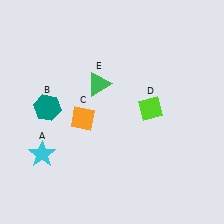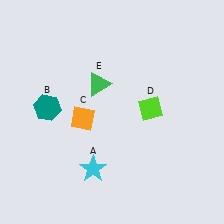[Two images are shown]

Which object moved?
The cyan star (A) moved right.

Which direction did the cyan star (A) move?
The cyan star (A) moved right.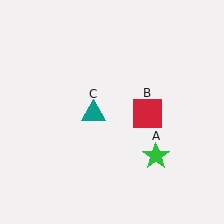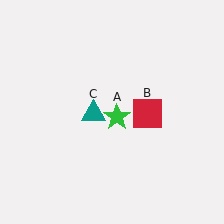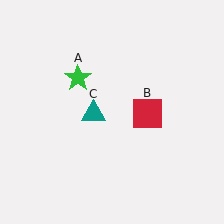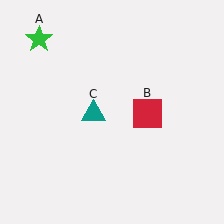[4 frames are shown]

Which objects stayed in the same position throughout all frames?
Red square (object B) and teal triangle (object C) remained stationary.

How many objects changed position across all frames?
1 object changed position: green star (object A).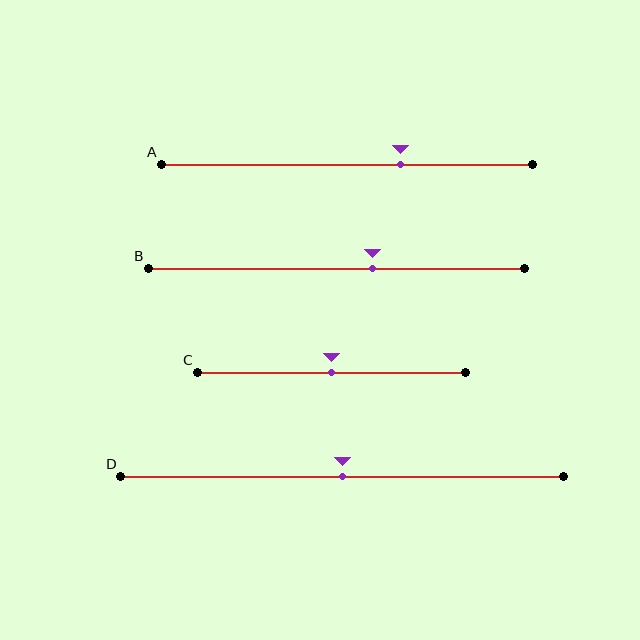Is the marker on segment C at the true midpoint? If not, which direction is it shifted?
Yes, the marker on segment C is at the true midpoint.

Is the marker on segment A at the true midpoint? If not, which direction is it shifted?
No, the marker on segment A is shifted to the right by about 14% of the segment length.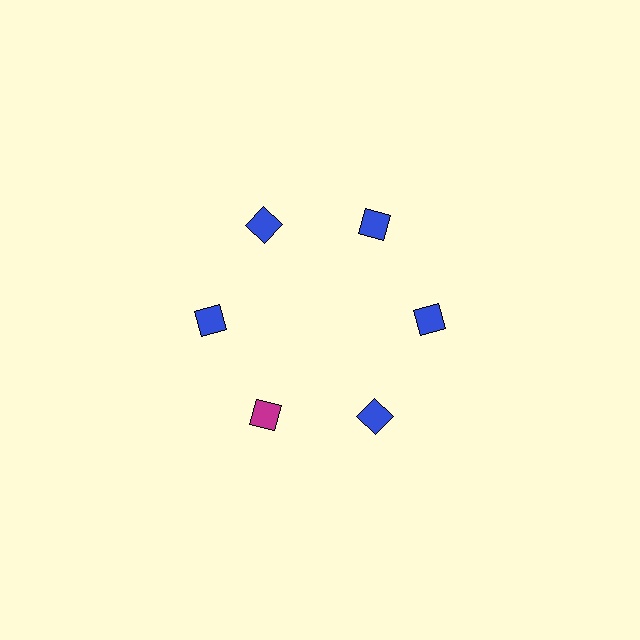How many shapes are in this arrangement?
There are 6 shapes arranged in a ring pattern.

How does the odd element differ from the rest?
It has a different color: magenta instead of blue.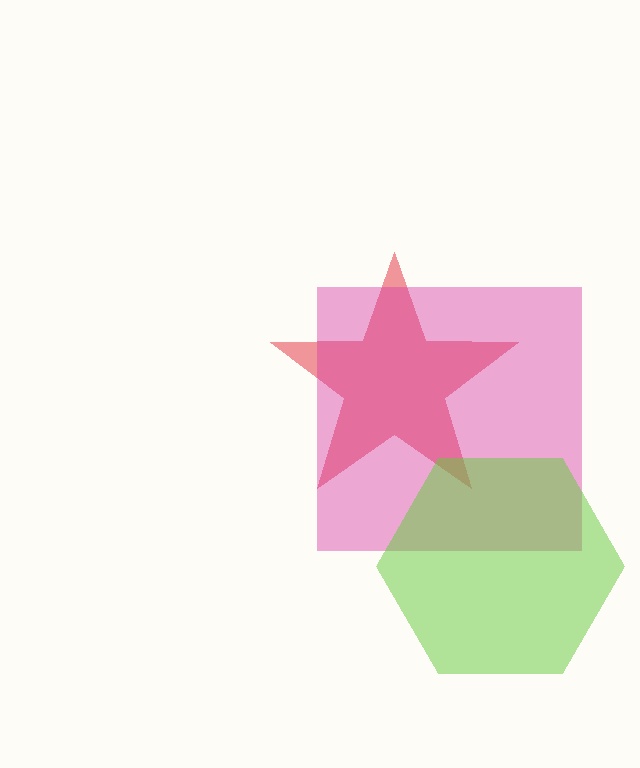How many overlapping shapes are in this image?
There are 3 overlapping shapes in the image.